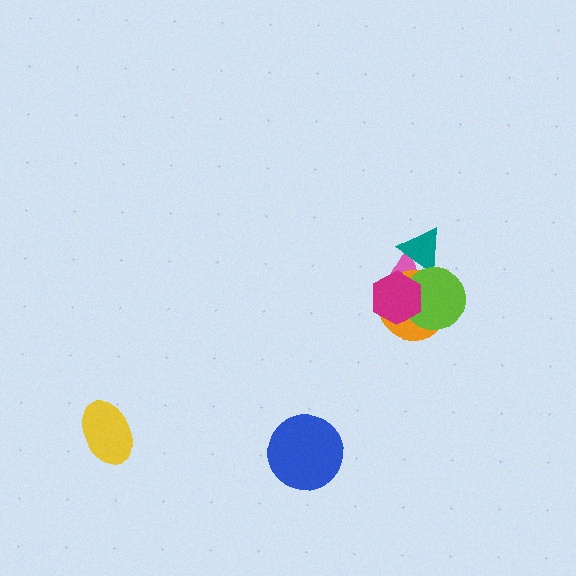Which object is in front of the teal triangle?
The lime circle is in front of the teal triangle.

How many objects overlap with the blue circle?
0 objects overlap with the blue circle.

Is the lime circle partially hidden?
Yes, it is partially covered by another shape.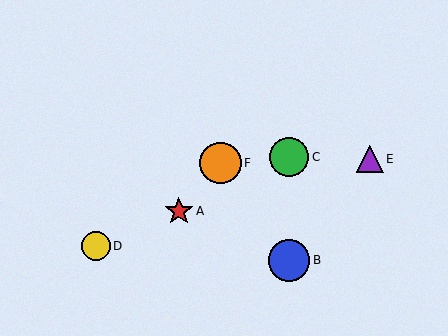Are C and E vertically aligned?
No, C is at x≈289 and E is at x≈370.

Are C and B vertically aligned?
Yes, both are at x≈289.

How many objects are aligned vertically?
2 objects (B, C) are aligned vertically.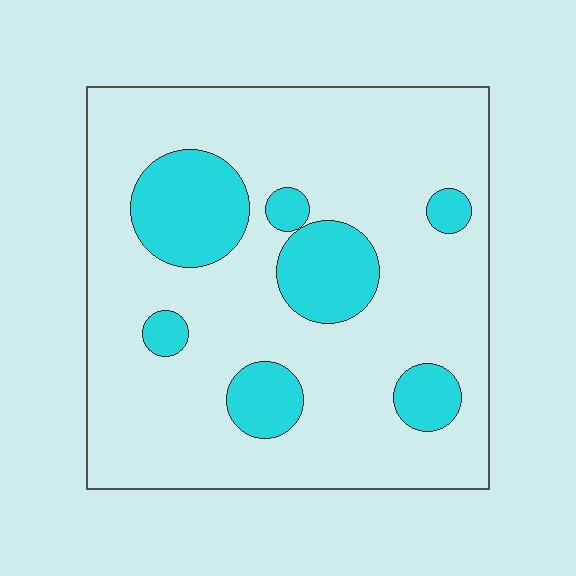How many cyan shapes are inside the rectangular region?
7.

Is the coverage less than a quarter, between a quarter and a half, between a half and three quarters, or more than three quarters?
Less than a quarter.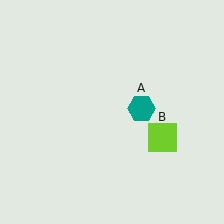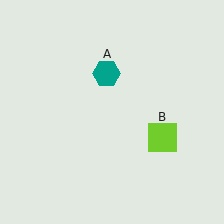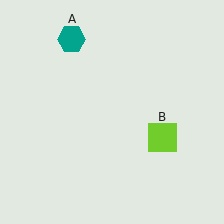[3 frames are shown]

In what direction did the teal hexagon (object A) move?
The teal hexagon (object A) moved up and to the left.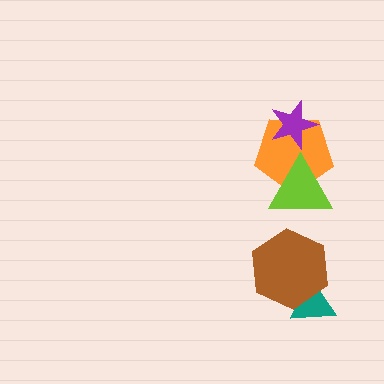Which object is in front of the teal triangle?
The brown hexagon is in front of the teal triangle.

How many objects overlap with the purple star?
1 object overlaps with the purple star.